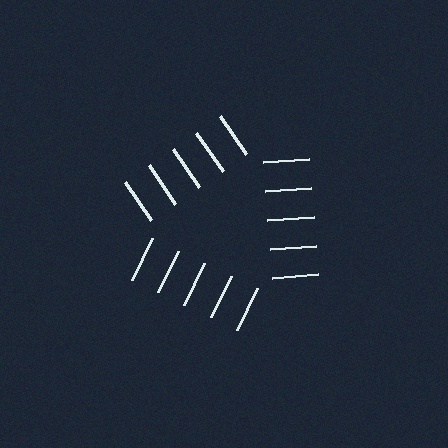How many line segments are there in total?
15 — 5 along each of the 3 edges.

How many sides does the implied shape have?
3 sides — the line-ends trace a triangle.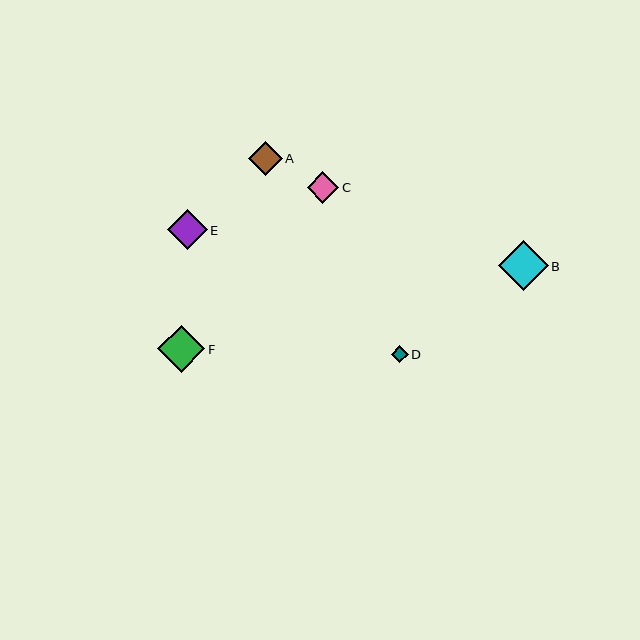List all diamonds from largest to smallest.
From largest to smallest: B, F, E, A, C, D.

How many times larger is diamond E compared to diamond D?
Diamond E is approximately 2.4 times the size of diamond D.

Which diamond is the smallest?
Diamond D is the smallest with a size of approximately 17 pixels.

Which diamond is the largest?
Diamond B is the largest with a size of approximately 50 pixels.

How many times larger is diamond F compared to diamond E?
Diamond F is approximately 1.2 times the size of diamond E.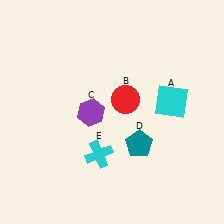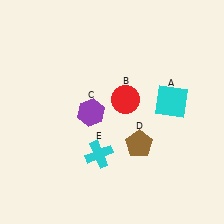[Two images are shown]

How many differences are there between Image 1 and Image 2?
There is 1 difference between the two images.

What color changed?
The pentagon (D) changed from teal in Image 1 to brown in Image 2.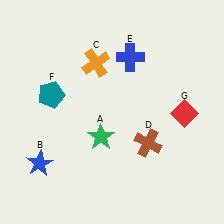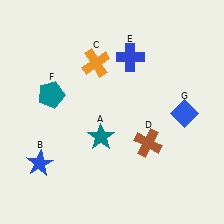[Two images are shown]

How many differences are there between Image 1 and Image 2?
There are 2 differences between the two images.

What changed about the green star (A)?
In Image 1, A is green. In Image 2, it changed to teal.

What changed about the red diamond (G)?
In Image 1, G is red. In Image 2, it changed to blue.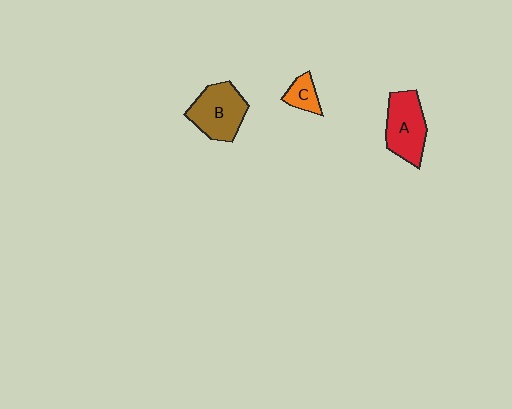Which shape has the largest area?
Shape B (brown).